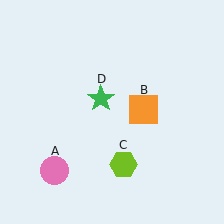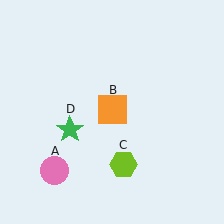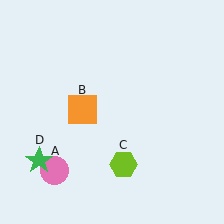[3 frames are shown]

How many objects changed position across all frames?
2 objects changed position: orange square (object B), green star (object D).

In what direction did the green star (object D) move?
The green star (object D) moved down and to the left.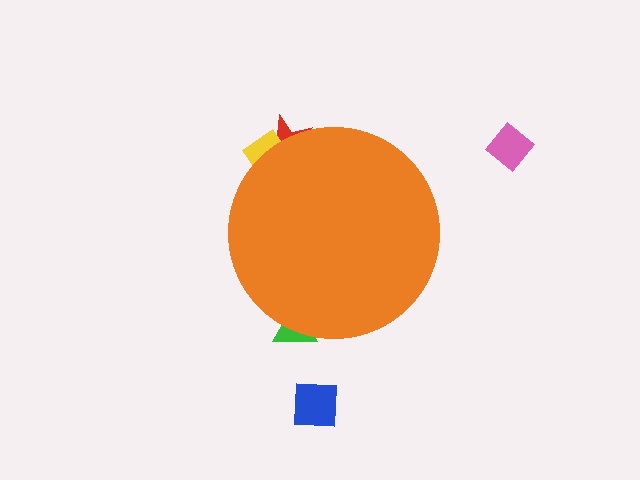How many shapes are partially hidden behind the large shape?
3 shapes are partially hidden.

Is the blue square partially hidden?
No, the blue square is fully visible.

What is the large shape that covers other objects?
An orange circle.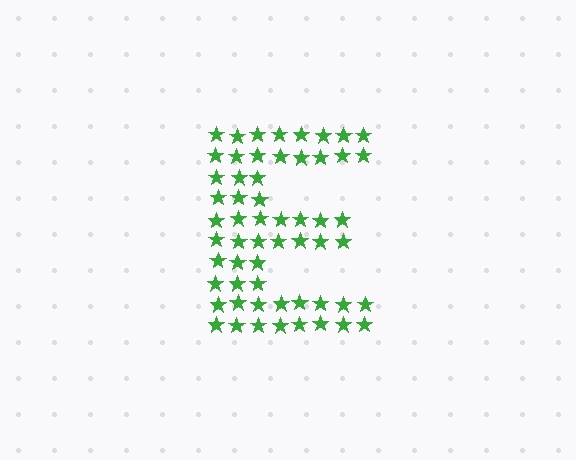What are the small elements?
The small elements are stars.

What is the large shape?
The large shape is the letter E.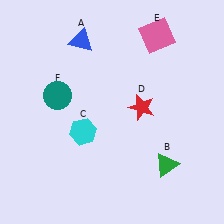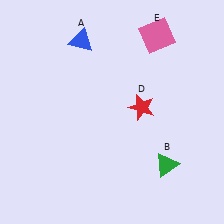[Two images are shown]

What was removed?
The cyan hexagon (C), the teal circle (F) were removed in Image 2.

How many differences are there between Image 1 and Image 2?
There are 2 differences between the two images.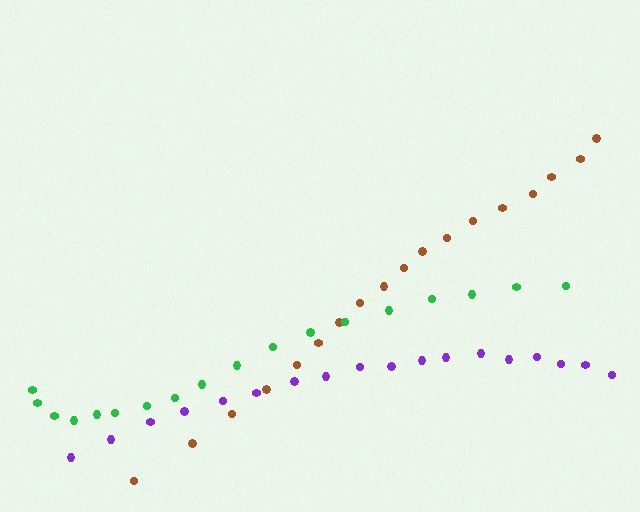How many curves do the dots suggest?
There are 3 distinct paths.